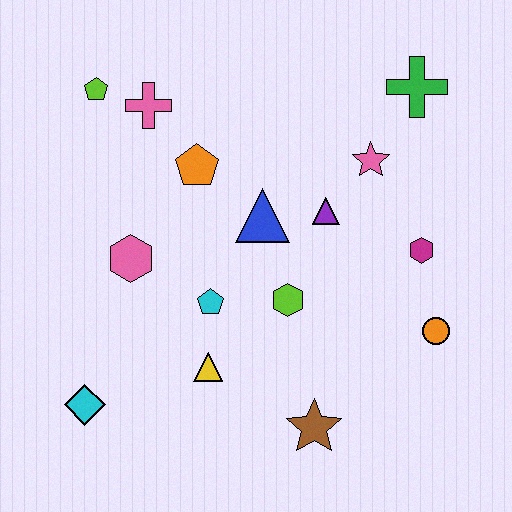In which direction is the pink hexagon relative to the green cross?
The pink hexagon is to the left of the green cross.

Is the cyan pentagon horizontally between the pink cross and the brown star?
Yes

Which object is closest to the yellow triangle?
The cyan pentagon is closest to the yellow triangle.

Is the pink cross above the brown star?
Yes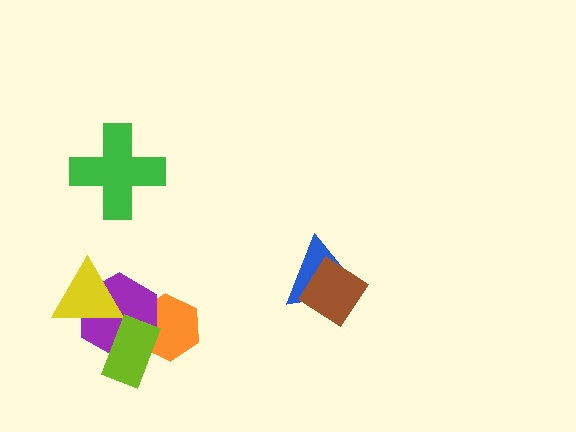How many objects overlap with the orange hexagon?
2 objects overlap with the orange hexagon.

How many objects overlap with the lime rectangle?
2 objects overlap with the lime rectangle.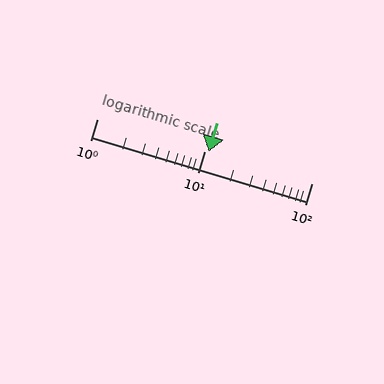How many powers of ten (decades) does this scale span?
The scale spans 2 decades, from 1 to 100.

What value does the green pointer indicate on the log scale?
The pointer indicates approximately 11.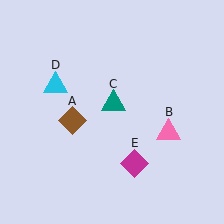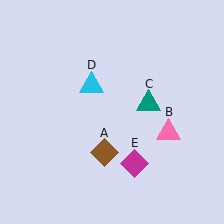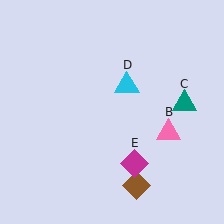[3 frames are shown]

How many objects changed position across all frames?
3 objects changed position: brown diamond (object A), teal triangle (object C), cyan triangle (object D).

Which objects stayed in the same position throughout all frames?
Pink triangle (object B) and magenta diamond (object E) remained stationary.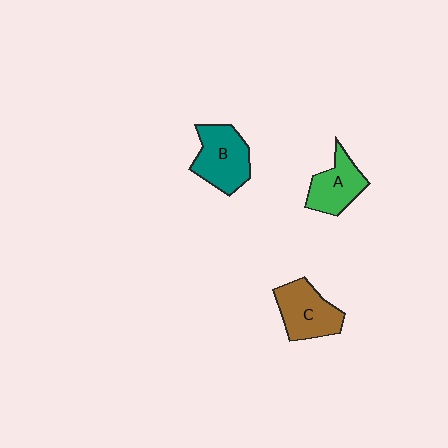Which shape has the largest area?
Shape B (teal).